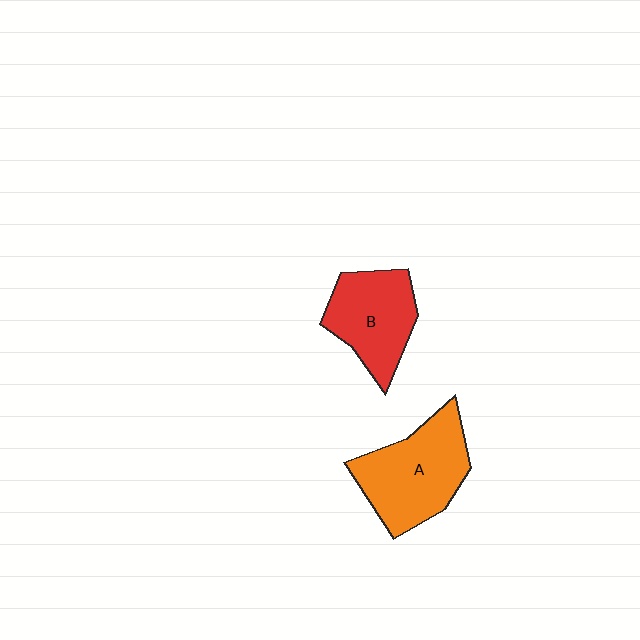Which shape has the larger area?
Shape A (orange).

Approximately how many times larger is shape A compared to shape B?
Approximately 1.3 times.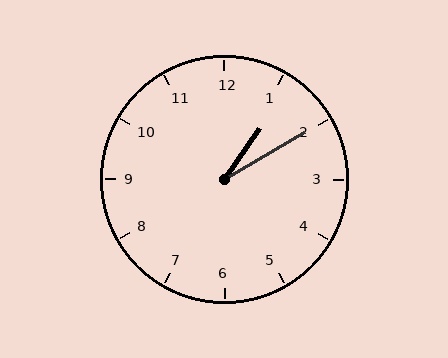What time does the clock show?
1:10.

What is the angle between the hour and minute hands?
Approximately 25 degrees.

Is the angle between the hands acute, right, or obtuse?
It is acute.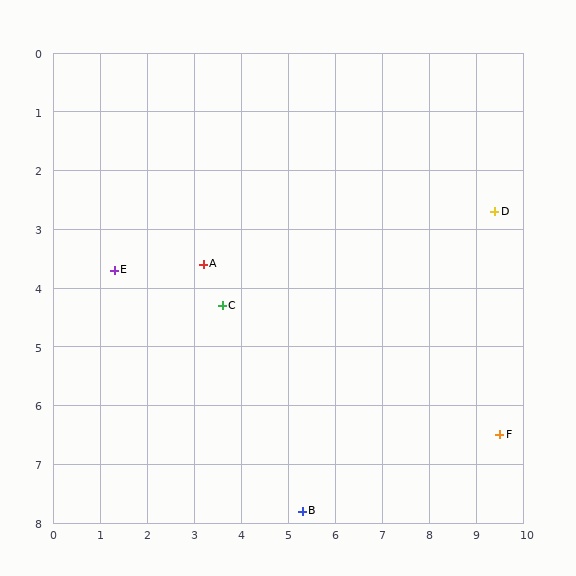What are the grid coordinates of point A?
Point A is at approximately (3.2, 3.6).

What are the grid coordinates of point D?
Point D is at approximately (9.4, 2.7).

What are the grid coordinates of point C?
Point C is at approximately (3.6, 4.3).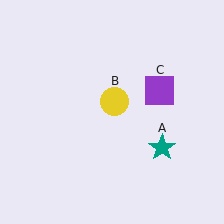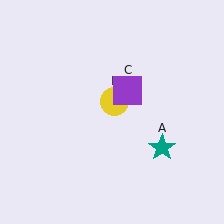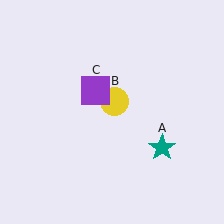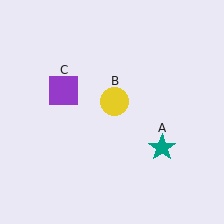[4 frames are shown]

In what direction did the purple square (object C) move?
The purple square (object C) moved left.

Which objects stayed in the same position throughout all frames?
Teal star (object A) and yellow circle (object B) remained stationary.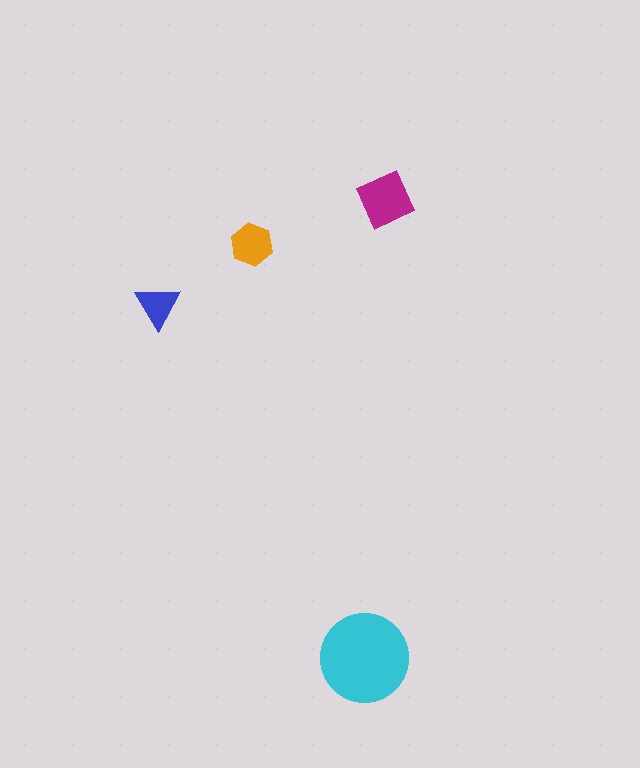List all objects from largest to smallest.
The cyan circle, the magenta square, the orange hexagon, the blue triangle.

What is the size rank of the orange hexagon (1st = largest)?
3rd.